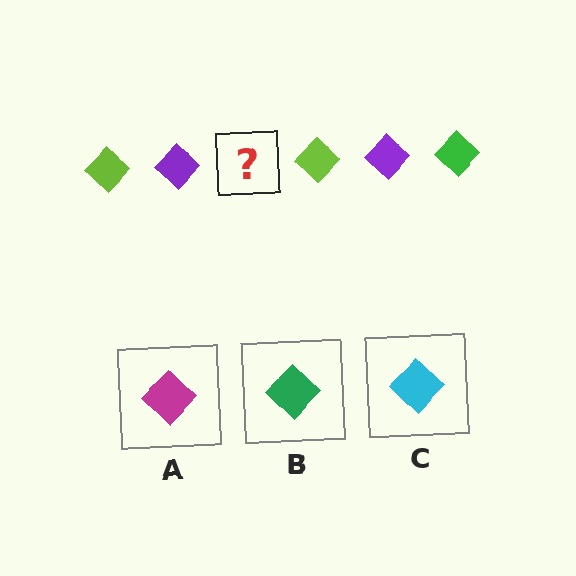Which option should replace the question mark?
Option B.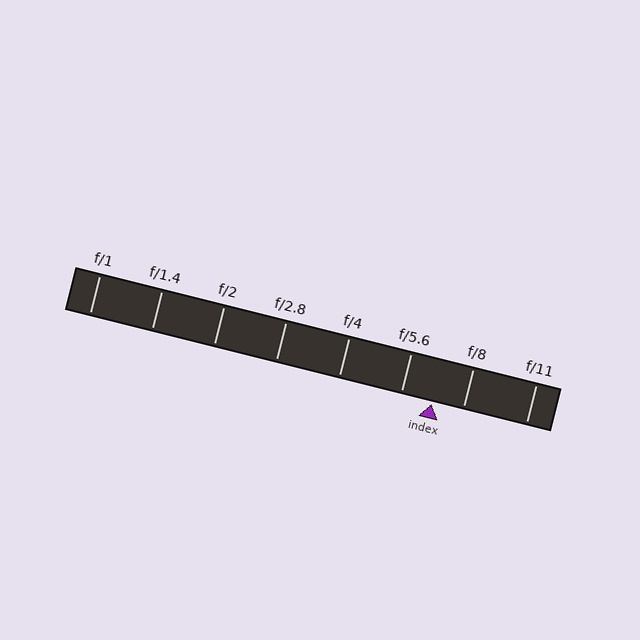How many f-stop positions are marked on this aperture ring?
There are 8 f-stop positions marked.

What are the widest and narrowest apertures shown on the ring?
The widest aperture shown is f/1 and the narrowest is f/11.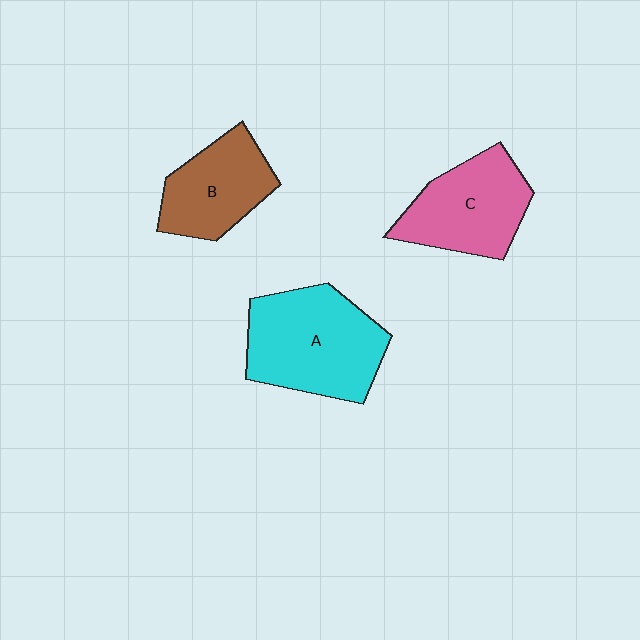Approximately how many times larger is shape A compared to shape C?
Approximately 1.3 times.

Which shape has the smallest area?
Shape B (brown).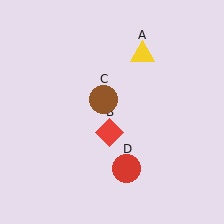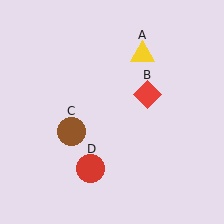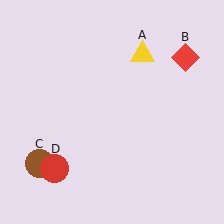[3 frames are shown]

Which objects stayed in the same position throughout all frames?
Yellow triangle (object A) remained stationary.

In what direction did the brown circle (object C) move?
The brown circle (object C) moved down and to the left.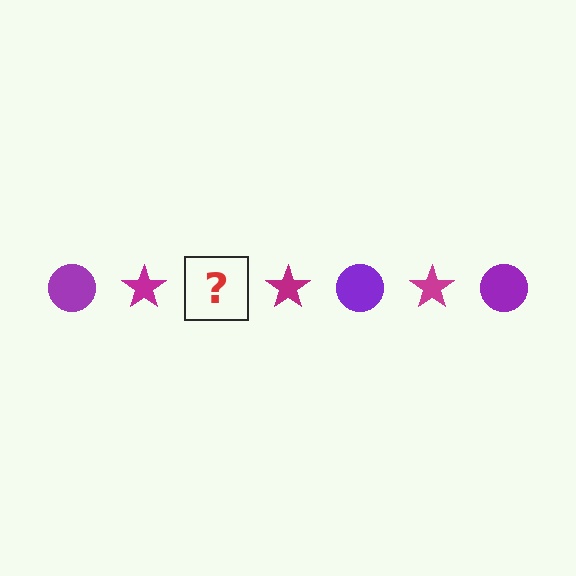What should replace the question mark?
The question mark should be replaced with a purple circle.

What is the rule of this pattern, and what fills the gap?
The rule is that the pattern alternates between purple circle and magenta star. The gap should be filled with a purple circle.